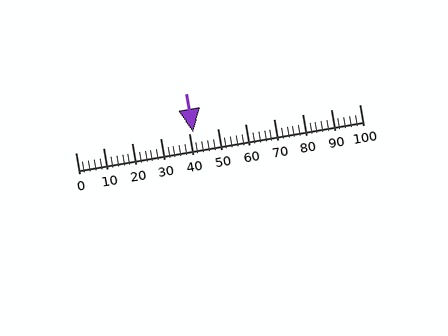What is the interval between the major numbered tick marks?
The major tick marks are spaced 10 units apart.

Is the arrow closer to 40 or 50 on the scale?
The arrow is closer to 40.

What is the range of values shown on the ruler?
The ruler shows values from 0 to 100.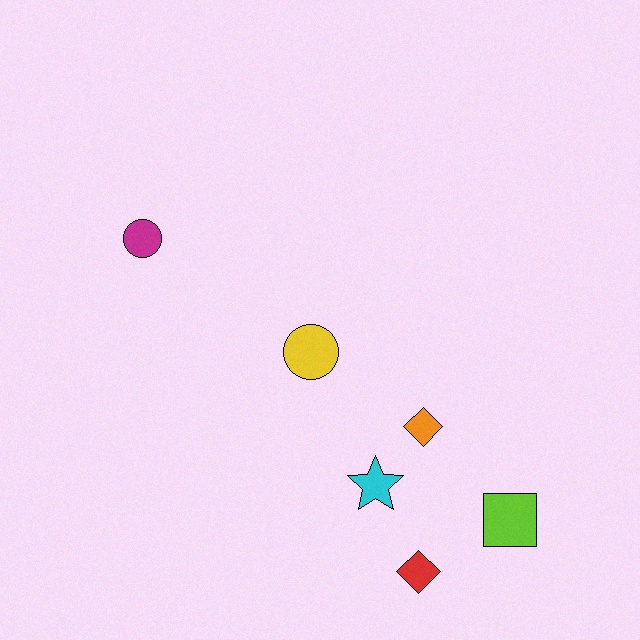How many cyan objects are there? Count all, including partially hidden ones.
There is 1 cyan object.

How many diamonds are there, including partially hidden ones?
There are 2 diamonds.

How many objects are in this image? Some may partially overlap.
There are 6 objects.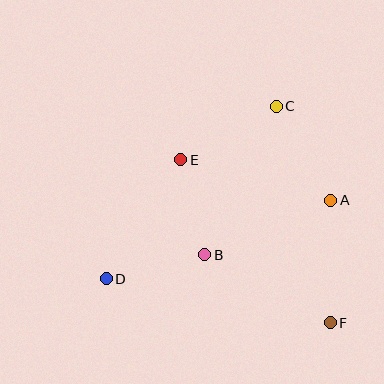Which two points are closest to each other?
Points B and E are closest to each other.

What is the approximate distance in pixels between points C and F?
The distance between C and F is approximately 223 pixels.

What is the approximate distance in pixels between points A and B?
The distance between A and B is approximately 137 pixels.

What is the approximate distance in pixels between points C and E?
The distance between C and E is approximately 109 pixels.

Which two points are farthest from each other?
Points C and D are farthest from each other.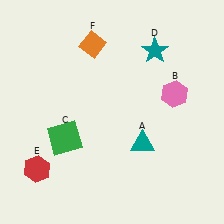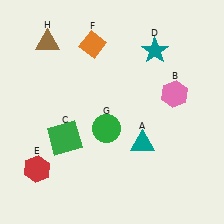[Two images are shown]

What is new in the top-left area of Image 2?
A brown triangle (H) was added in the top-left area of Image 2.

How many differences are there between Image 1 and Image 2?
There are 2 differences between the two images.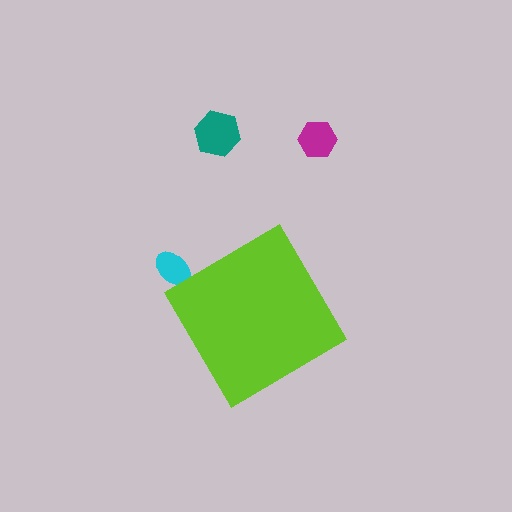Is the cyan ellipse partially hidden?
Yes, the cyan ellipse is partially hidden behind the lime diamond.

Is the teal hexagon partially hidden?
No, the teal hexagon is fully visible.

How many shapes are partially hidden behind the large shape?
1 shape is partially hidden.